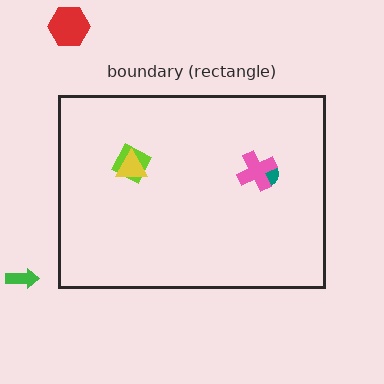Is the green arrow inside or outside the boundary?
Outside.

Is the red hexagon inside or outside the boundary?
Outside.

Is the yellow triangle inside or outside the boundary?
Inside.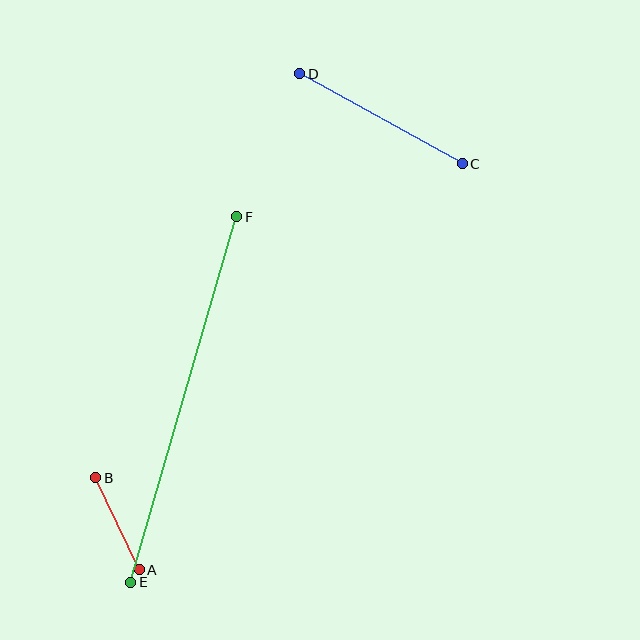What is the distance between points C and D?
The distance is approximately 186 pixels.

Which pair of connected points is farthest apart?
Points E and F are farthest apart.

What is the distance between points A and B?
The distance is approximately 102 pixels.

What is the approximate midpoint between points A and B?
The midpoint is at approximately (118, 524) pixels.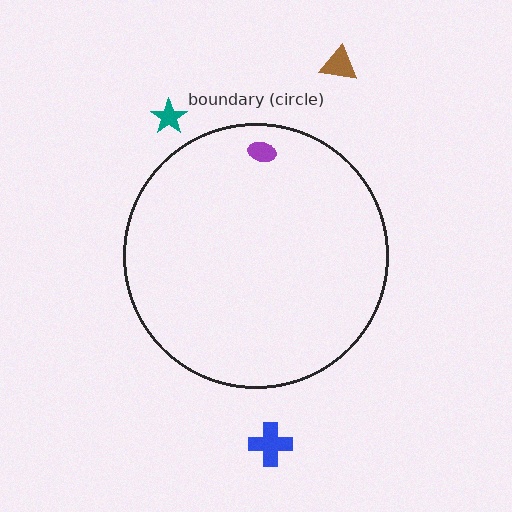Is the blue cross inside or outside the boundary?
Outside.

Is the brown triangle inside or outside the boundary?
Outside.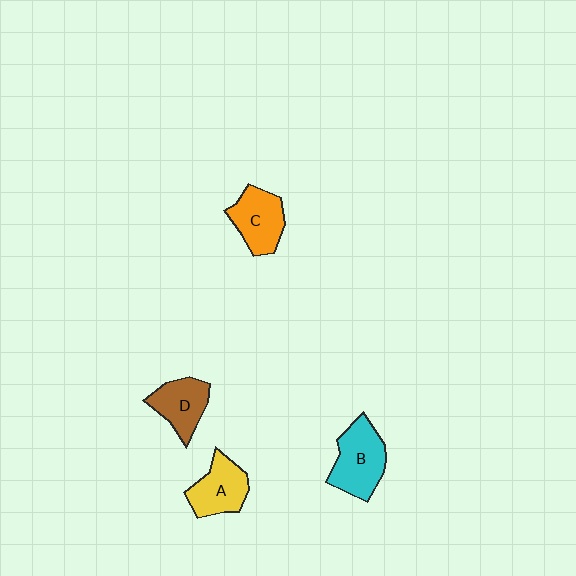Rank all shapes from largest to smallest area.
From largest to smallest: B (cyan), C (orange), A (yellow), D (brown).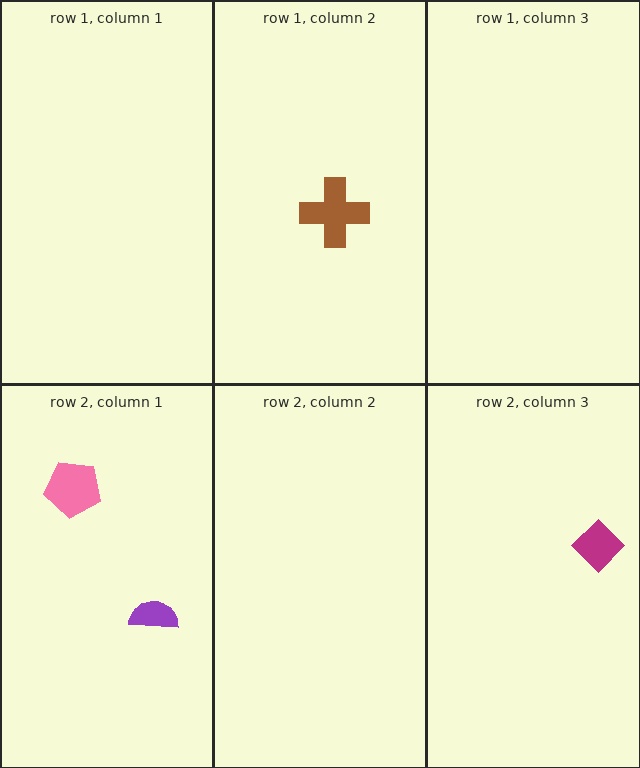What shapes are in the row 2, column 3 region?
The magenta diamond.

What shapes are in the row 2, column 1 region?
The purple semicircle, the pink pentagon.